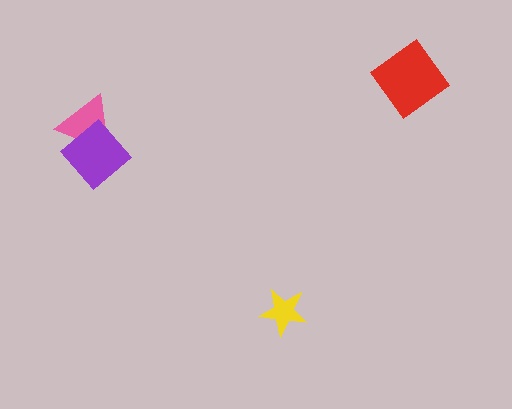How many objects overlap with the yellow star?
0 objects overlap with the yellow star.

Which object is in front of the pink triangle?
The purple diamond is in front of the pink triangle.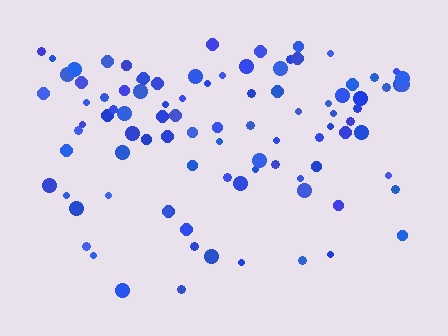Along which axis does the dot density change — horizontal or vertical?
Vertical.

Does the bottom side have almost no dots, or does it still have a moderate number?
Still a moderate number, just noticeably fewer than the top.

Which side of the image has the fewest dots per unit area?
The bottom.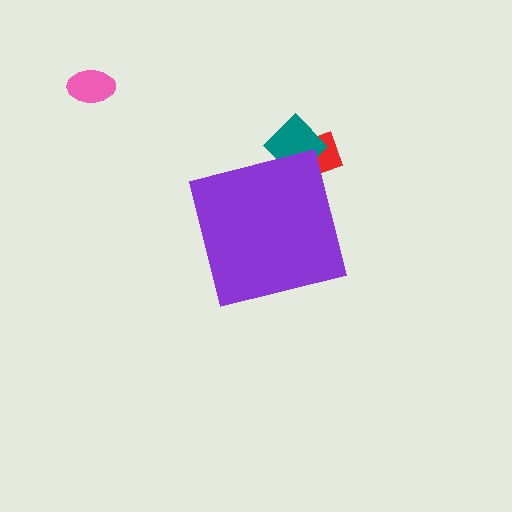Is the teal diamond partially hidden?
Yes, the teal diamond is partially hidden behind the purple square.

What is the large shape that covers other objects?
A purple square.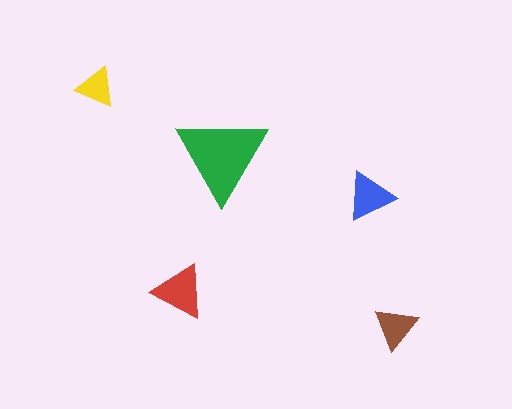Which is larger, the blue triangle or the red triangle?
The red one.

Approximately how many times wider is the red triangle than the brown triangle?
About 1.5 times wider.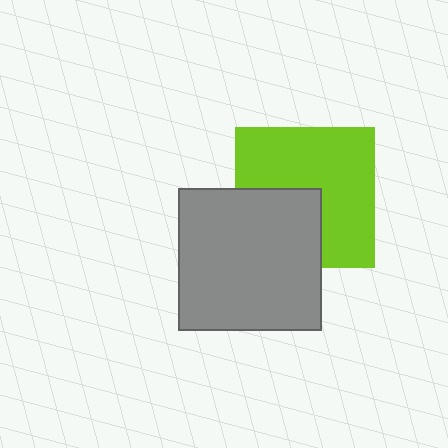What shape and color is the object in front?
The object in front is a gray square.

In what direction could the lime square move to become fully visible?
The lime square could move toward the upper-right. That would shift it out from behind the gray square entirely.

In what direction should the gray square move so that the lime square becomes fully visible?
The gray square should move toward the lower-left. That is the shortest direction to clear the overlap and leave the lime square fully visible.